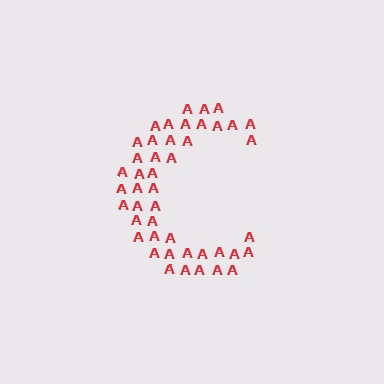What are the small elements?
The small elements are letter A's.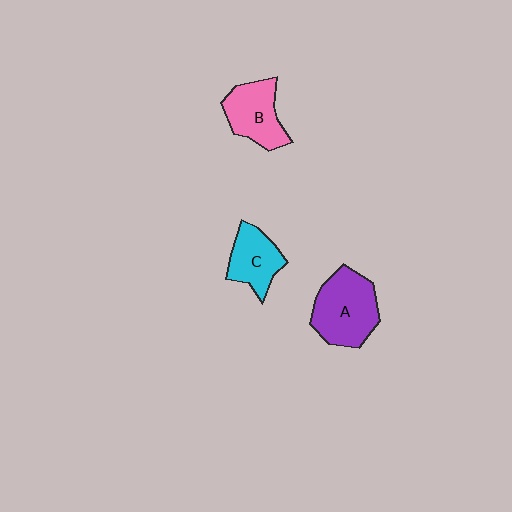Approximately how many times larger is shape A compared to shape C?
Approximately 1.5 times.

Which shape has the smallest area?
Shape C (cyan).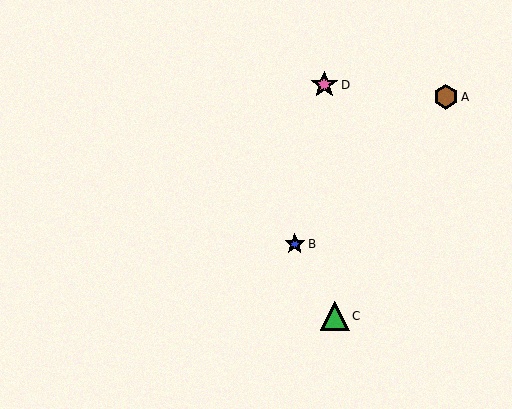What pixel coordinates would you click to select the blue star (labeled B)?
Click at (295, 244) to select the blue star B.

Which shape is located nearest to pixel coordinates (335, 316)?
The green triangle (labeled C) at (335, 316) is nearest to that location.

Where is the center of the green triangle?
The center of the green triangle is at (335, 316).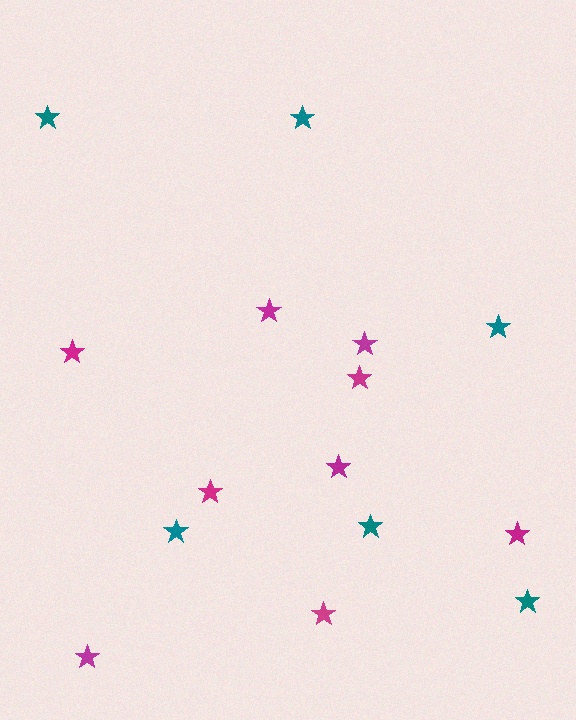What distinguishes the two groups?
There are 2 groups: one group of teal stars (6) and one group of magenta stars (9).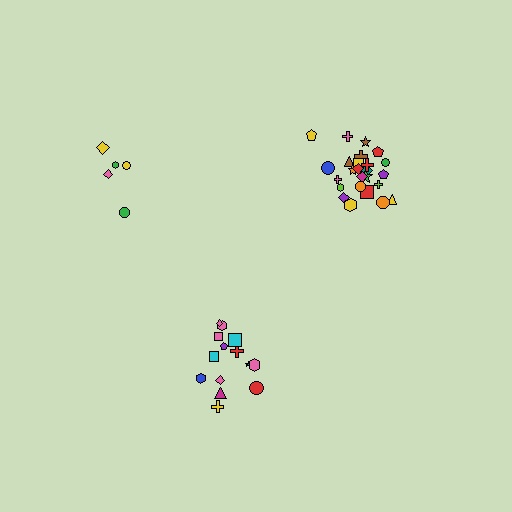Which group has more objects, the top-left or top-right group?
The top-right group.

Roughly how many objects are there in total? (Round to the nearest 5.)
Roughly 45 objects in total.